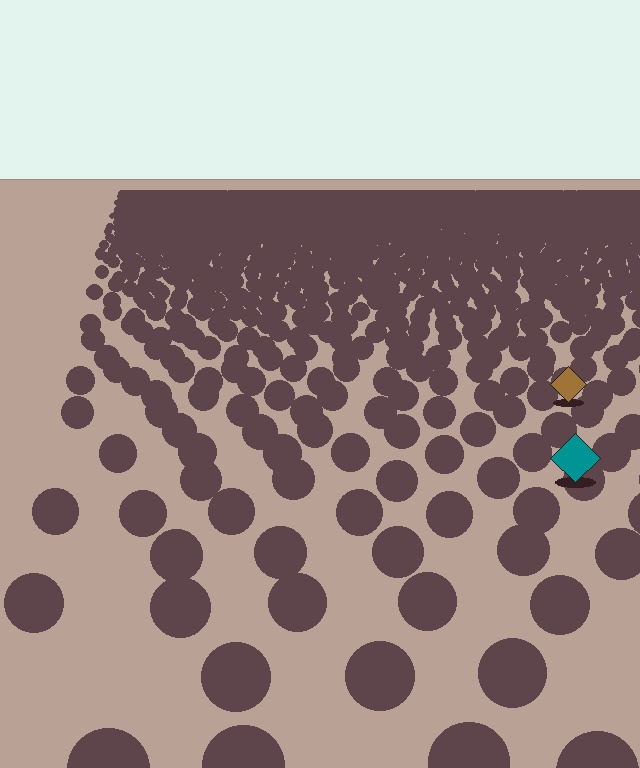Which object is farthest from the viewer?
The brown diamond is farthest from the viewer. It appears smaller and the ground texture around it is denser.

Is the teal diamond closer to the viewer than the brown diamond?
Yes. The teal diamond is closer — you can tell from the texture gradient: the ground texture is coarser near it.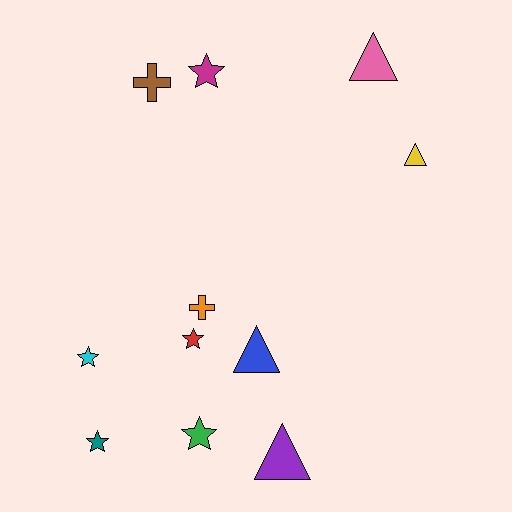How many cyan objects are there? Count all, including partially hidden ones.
There is 1 cyan object.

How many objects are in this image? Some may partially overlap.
There are 11 objects.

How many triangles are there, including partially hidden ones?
There are 4 triangles.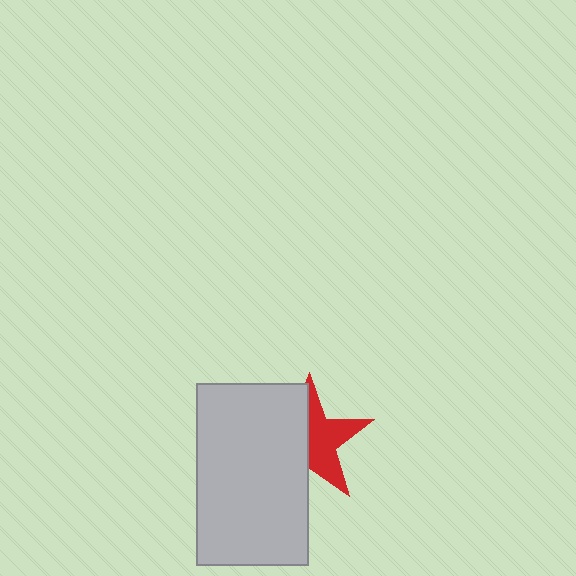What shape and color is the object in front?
The object in front is a light gray rectangle.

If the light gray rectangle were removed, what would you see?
You would see the complete red star.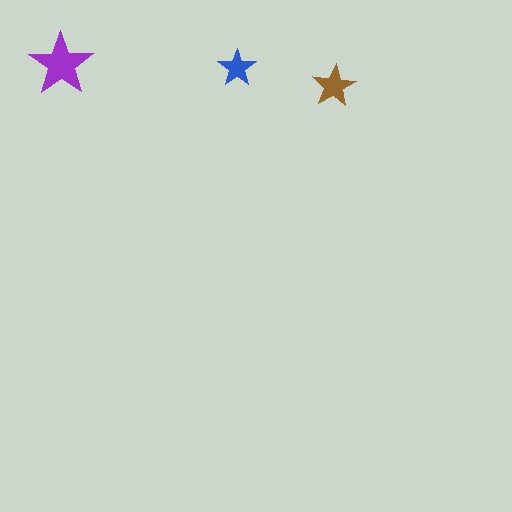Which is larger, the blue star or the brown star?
The brown one.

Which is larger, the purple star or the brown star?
The purple one.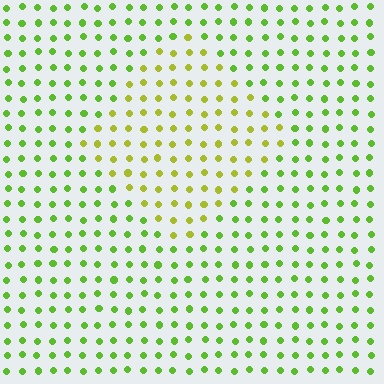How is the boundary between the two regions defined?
The boundary is defined purely by a slight shift in hue (about 31 degrees). Spacing, size, and orientation are identical on both sides.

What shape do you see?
I see a diamond.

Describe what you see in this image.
The image is filled with small lime elements in a uniform arrangement. A diamond-shaped region is visible where the elements are tinted to a slightly different hue, forming a subtle color boundary.